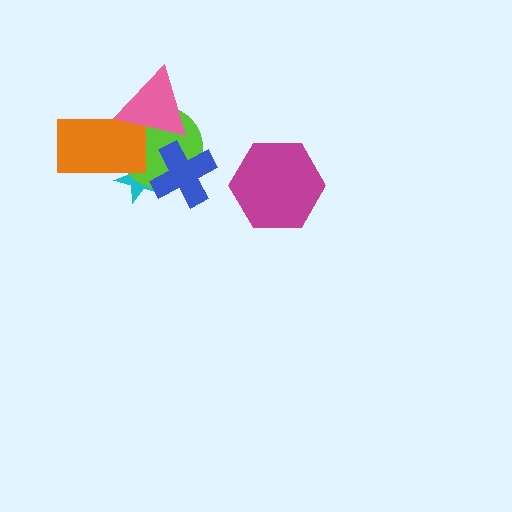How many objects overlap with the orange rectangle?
3 objects overlap with the orange rectangle.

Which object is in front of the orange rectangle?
The pink triangle is in front of the orange rectangle.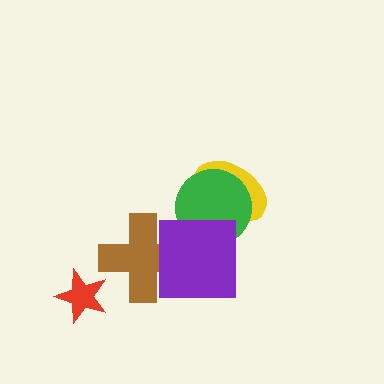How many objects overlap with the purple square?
2 objects overlap with the purple square.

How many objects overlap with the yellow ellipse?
1 object overlaps with the yellow ellipse.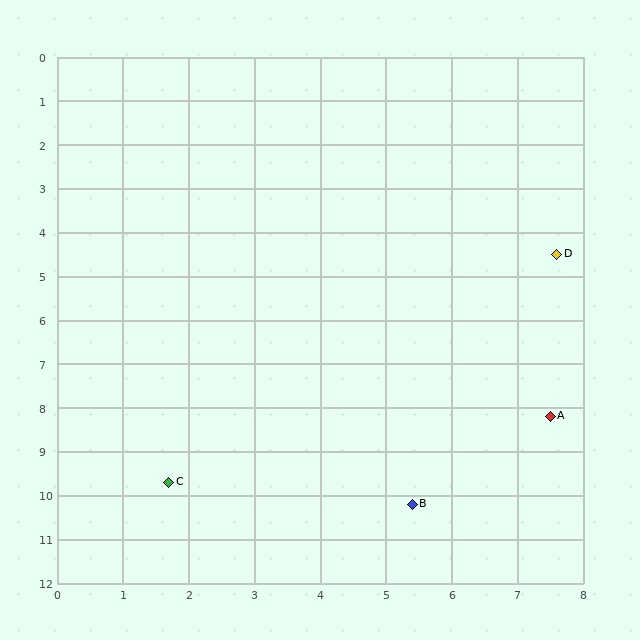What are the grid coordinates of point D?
Point D is at approximately (7.6, 4.5).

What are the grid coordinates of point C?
Point C is at approximately (1.7, 9.7).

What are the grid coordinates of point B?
Point B is at approximately (5.4, 10.2).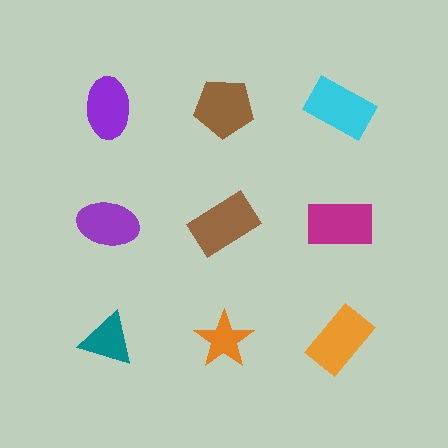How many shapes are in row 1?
3 shapes.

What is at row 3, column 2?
An orange star.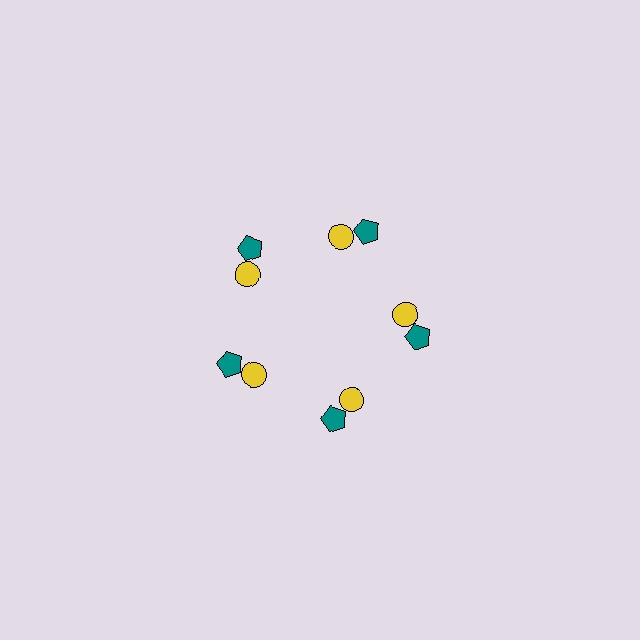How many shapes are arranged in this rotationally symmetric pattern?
There are 10 shapes, arranged in 5 groups of 2.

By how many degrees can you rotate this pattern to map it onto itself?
The pattern maps onto itself every 72 degrees of rotation.